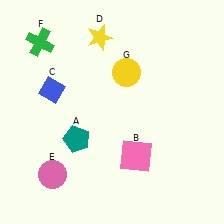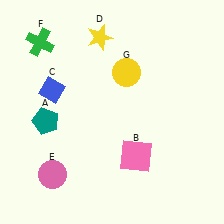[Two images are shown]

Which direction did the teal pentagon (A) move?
The teal pentagon (A) moved left.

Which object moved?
The teal pentagon (A) moved left.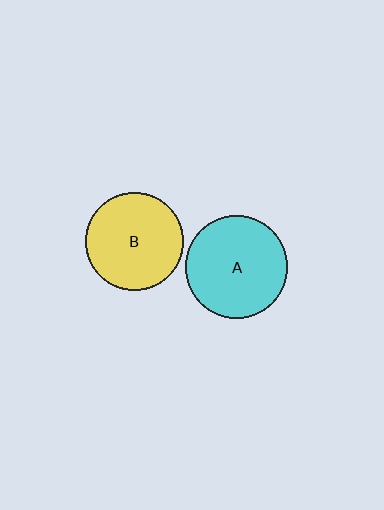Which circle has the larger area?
Circle A (cyan).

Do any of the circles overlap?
No, none of the circles overlap.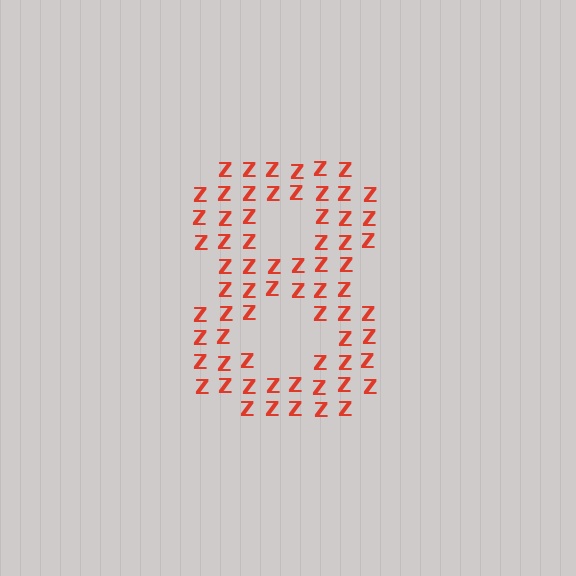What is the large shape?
The large shape is the digit 8.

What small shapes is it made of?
It is made of small letter Z's.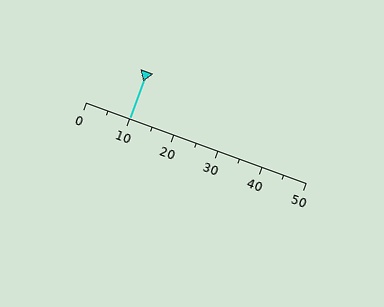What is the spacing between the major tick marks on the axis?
The major ticks are spaced 10 apart.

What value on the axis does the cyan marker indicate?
The marker indicates approximately 10.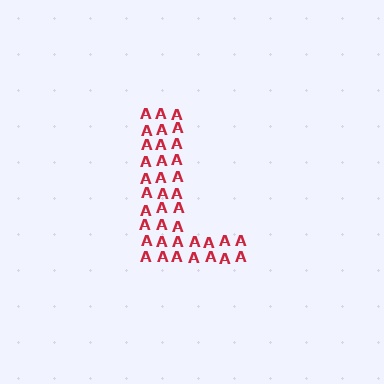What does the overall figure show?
The overall figure shows the letter L.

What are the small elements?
The small elements are letter A's.